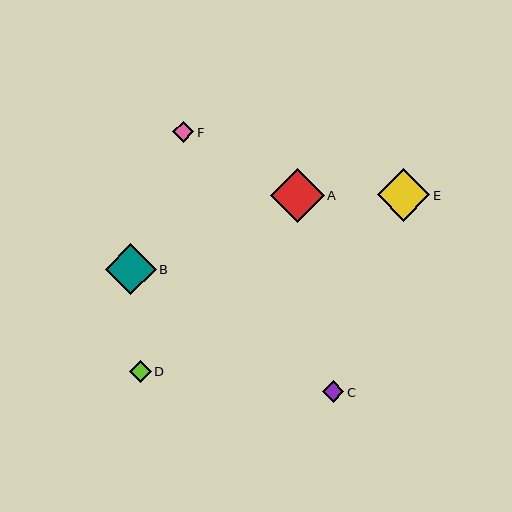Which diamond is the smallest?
Diamond F is the smallest with a size of approximately 21 pixels.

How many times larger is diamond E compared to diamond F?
Diamond E is approximately 2.5 times the size of diamond F.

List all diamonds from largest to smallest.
From largest to smallest: A, E, B, D, C, F.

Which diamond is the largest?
Diamond A is the largest with a size of approximately 54 pixels.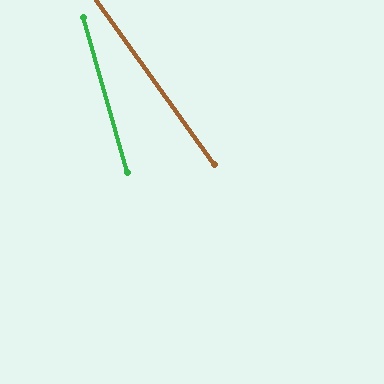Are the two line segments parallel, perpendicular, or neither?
Neither parallel nor perpendicular — they differ by about 20°.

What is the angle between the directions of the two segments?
Approximately 20 degrees.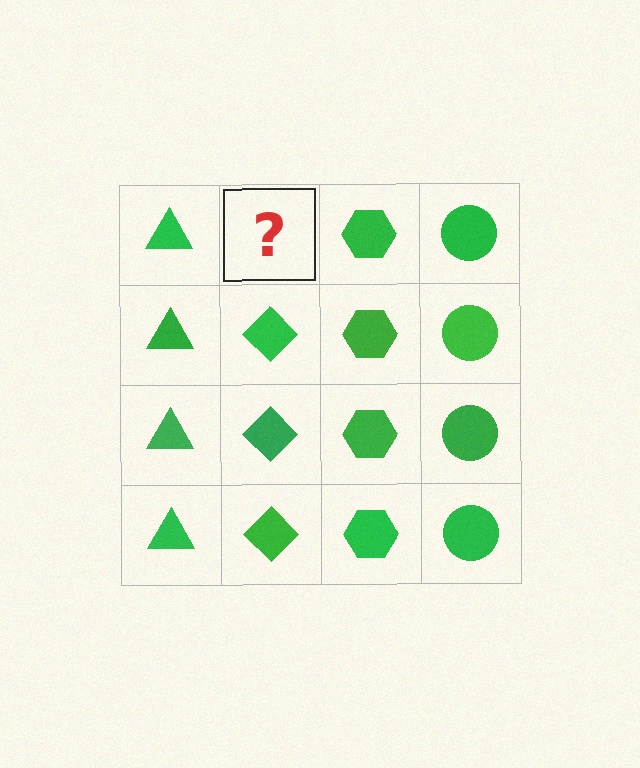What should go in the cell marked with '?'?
The missing cell should contain a green diamond.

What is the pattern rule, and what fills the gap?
The rule is that each column has a consistent shape. The gap should be filled with a green diamond.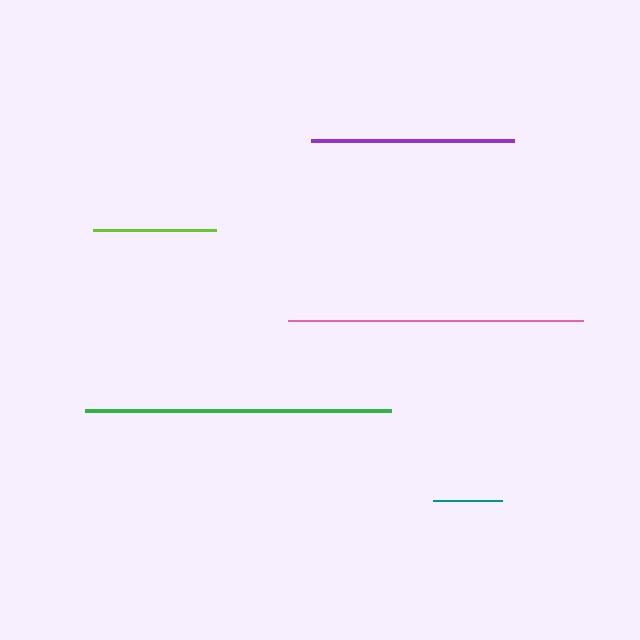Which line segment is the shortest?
The teal line is the shortest at approximately 69 pixels.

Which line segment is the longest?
The green line is the longest at approximately 306 pixels.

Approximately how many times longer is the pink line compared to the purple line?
The pink line is approximately 1.5 times the length of the purple line.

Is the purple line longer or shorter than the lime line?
The purple line is longer than the lime line.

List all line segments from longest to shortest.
From longest to shortest: green, pink, purple, lime, teal.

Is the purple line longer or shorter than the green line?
The green line is longer than the purple line.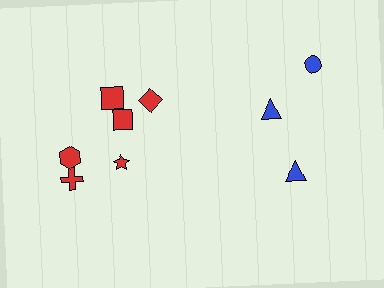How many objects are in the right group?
There are 3 objects.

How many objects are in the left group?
There are 6 objects.